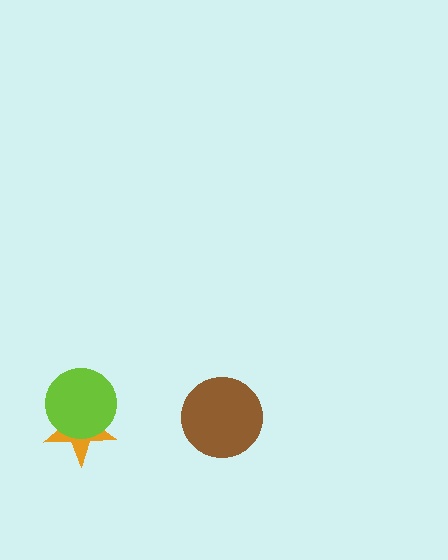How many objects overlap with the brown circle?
0 objects overlap with the brown circle.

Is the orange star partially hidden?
Yes, it is partially covered by another shape.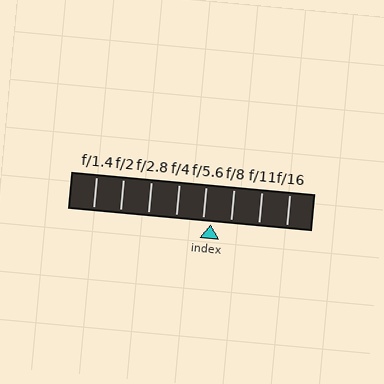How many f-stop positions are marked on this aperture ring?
There are 8 f-stop positions marked.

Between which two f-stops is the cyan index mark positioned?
The index mark is between f/5.6 and f/8.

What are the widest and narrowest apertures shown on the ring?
The widest aperture shown is f/1.4 and the narrowest is f/16.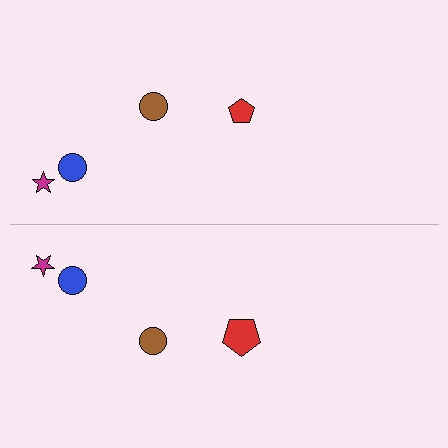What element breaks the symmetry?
The red pentagon on the bottom side has a different size than its mirror counterpart.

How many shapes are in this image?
There are 8 shapes in this image.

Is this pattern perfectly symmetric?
No, the pattern is not perfectly symmetric. The red pentagon on the bottom side has a different size than its mirror counterpart.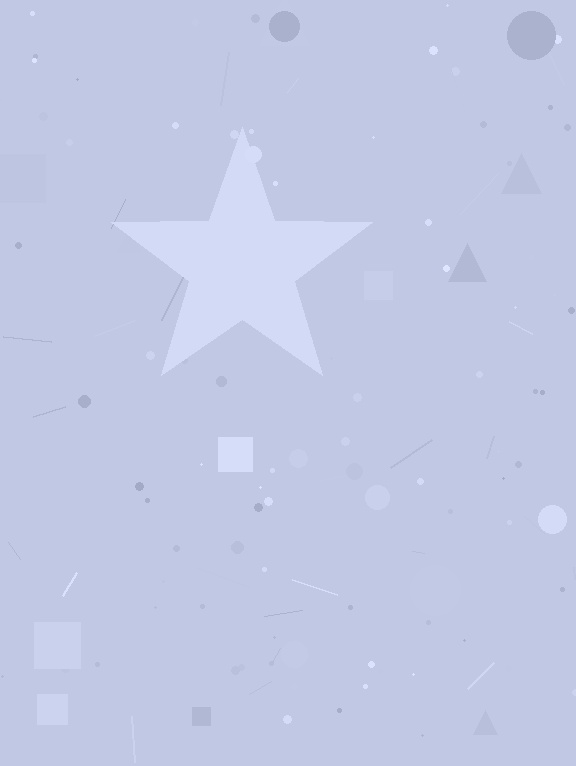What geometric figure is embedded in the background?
A star is embedded in the background.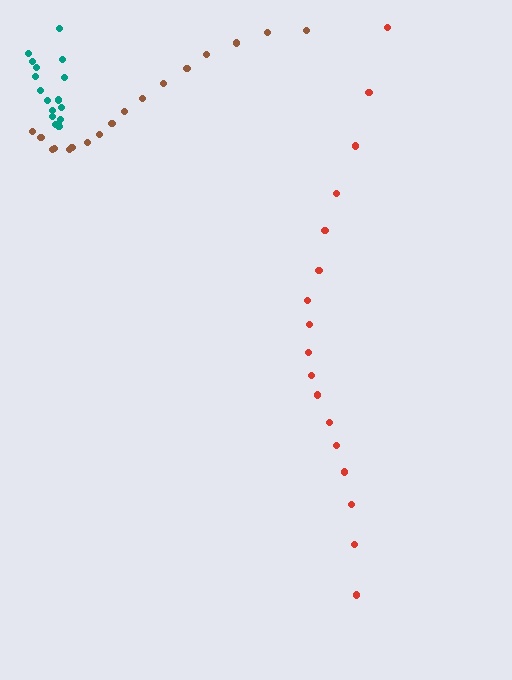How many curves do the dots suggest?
There are 3 distinct paths.